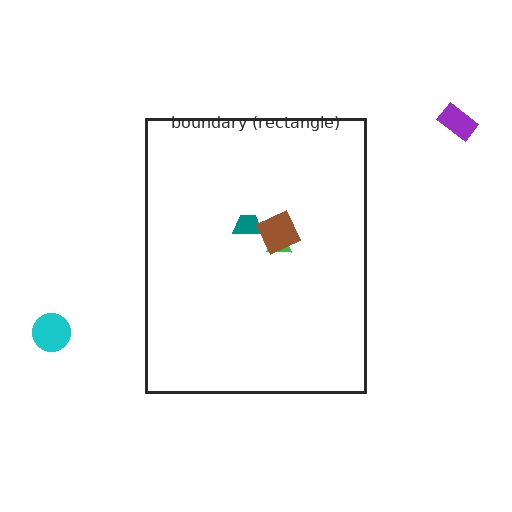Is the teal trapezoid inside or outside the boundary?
Inside.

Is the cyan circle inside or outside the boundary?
Outside.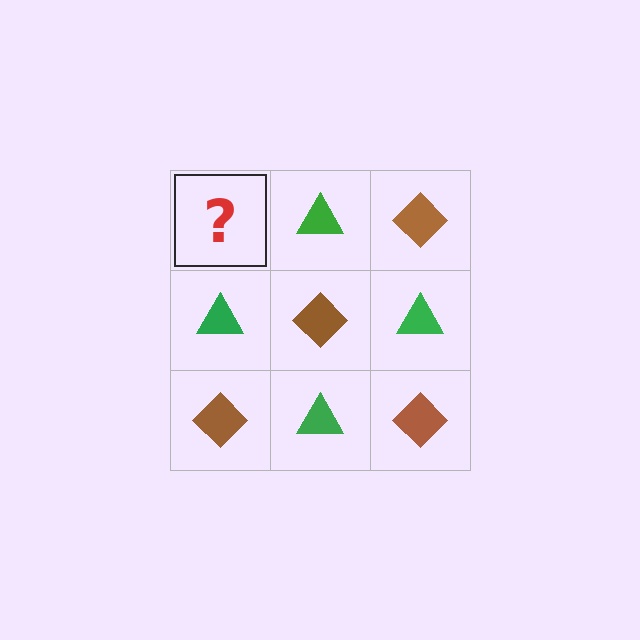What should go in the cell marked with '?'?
The missing cell should contain a brown diamond.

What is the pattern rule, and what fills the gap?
The rule is that it alternates brown diamond and green triangle in a checkerboard pattern. The gap should be filled with a brown diamond.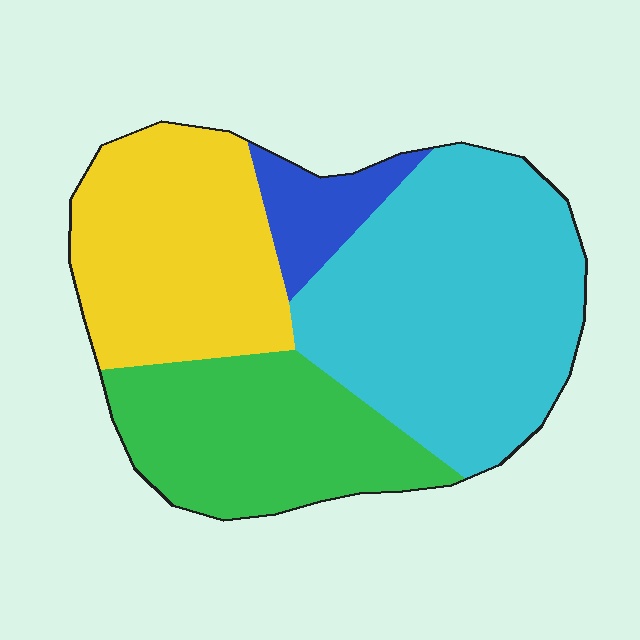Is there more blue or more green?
Green.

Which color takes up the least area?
Blue, at roughly 5%.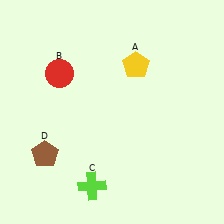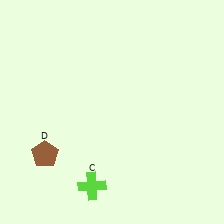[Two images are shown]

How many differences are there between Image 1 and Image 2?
There are 2 differences between the two images.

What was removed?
The yellow pentagon (A), the red circle (B) were removed in Image 2.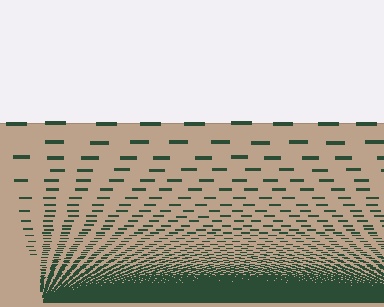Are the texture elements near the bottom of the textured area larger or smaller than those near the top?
Smaller. The gradient is inverted — elements near the bottom are smaller and denser.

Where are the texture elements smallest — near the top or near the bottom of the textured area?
Near the bottom.